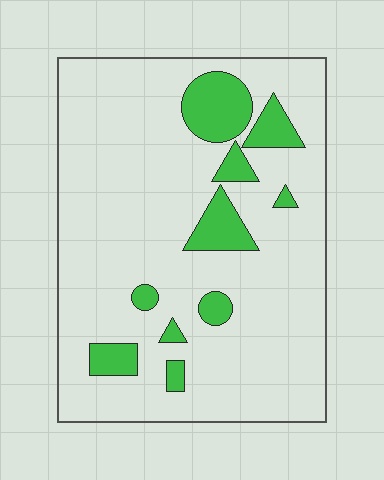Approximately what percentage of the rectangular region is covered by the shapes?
Approximately 15%.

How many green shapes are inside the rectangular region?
10.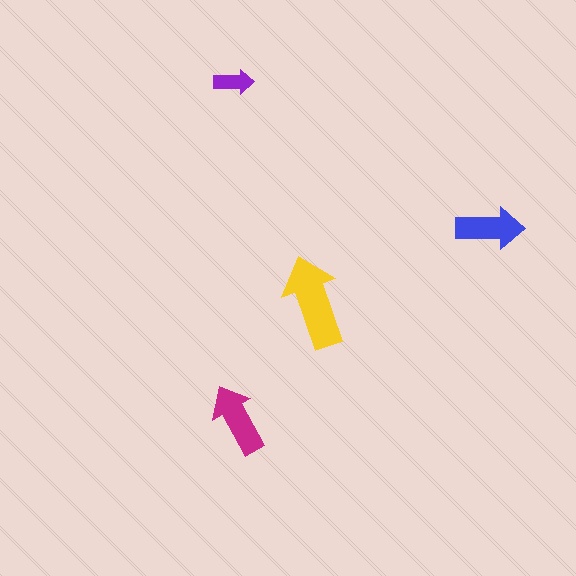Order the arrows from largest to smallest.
the yellow one, the magenta one, the blue one, the purple one.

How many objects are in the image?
There are 4 objects in the image.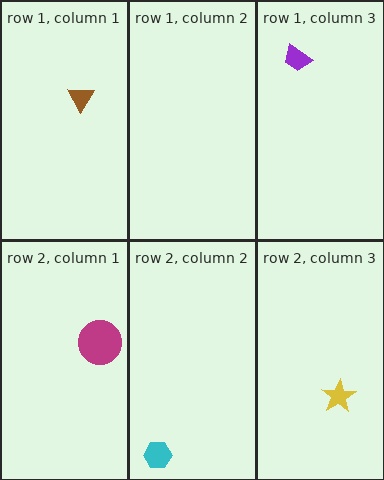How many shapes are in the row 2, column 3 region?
1.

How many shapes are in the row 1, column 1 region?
1.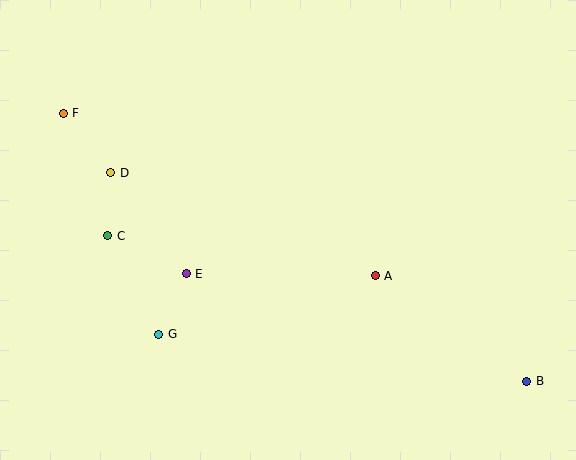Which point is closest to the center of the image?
Point A at (375, 276) is closest to the center.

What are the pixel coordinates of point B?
Point B is at (527, 381).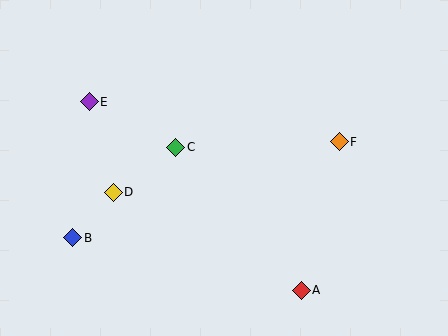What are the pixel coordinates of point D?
Point D is at (113, 192).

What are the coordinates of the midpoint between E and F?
The midpoint between E and F is at (214, 122).